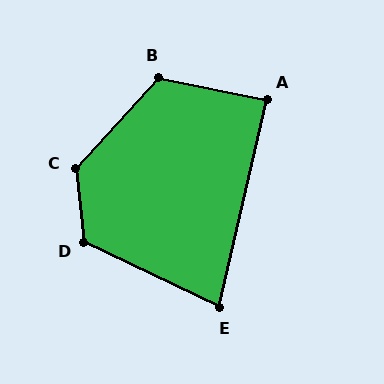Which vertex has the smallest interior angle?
E, at approximately 77 degrees.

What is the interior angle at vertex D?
Approximately 123 degrees (obtuse).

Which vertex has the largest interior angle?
C, at approximately 131 degrees.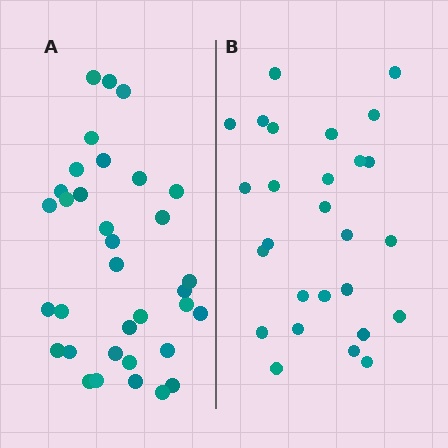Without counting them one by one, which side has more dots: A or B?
Region A (the left region) has more dots.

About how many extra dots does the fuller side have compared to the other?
Region A has roughly 8 or so more dots than region B.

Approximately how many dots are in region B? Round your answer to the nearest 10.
About 30 dots. (The exact count is 27, which rounds to 30.)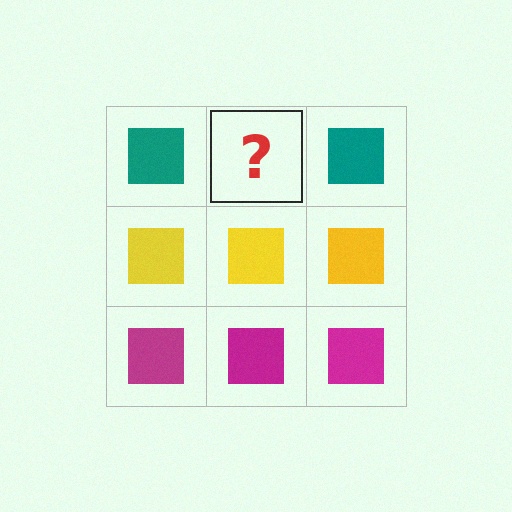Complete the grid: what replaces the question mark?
The question mark should be replaced with a teal square.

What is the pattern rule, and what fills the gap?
The rule is that each row has a consistent color. The gap should be filled with a teal square.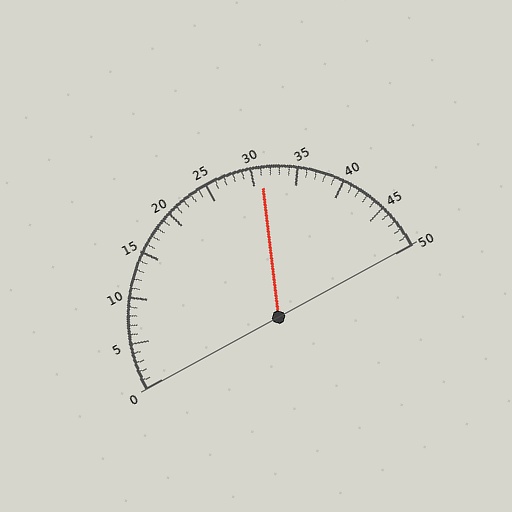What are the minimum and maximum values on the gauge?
The gauge ranges from 0 to 50.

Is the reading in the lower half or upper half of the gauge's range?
The reading is in the upper half of the range (0 to 50).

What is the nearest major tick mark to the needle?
The nearest major tick mark is 30.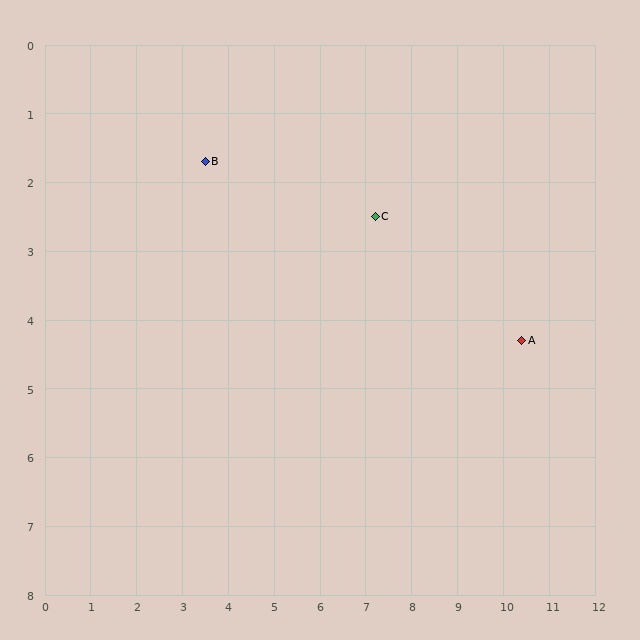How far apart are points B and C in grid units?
Points B and C are about 3.8 grid units apart.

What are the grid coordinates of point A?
Point A is at approximately (10.4, 4.3).